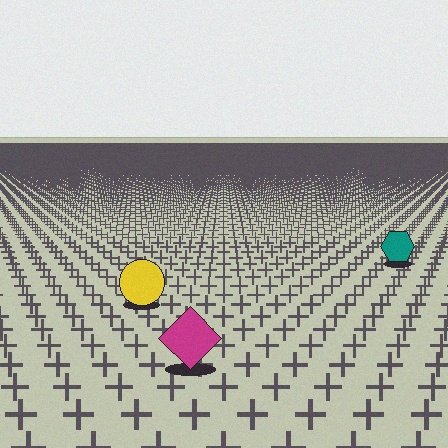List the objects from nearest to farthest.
From nearest to farthest: the magenta diamond, the yellow circle, the teal hexagon.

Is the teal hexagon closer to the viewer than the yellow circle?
No. The yellow circle is closer — you can tell from the texture gradient: the ground texture is coarser near it.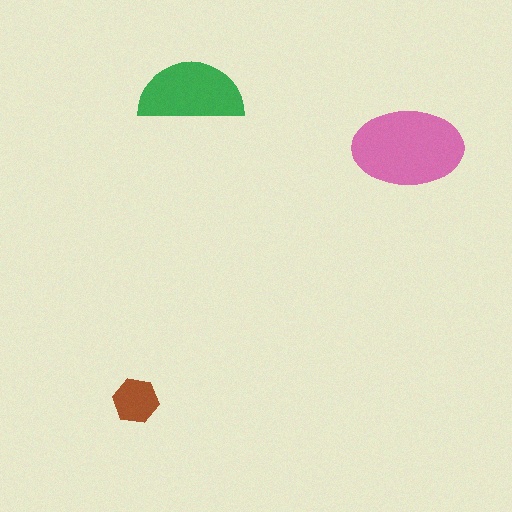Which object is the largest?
The pink ellipse.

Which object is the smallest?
The brown hexagon.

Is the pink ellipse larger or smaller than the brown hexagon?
Larger.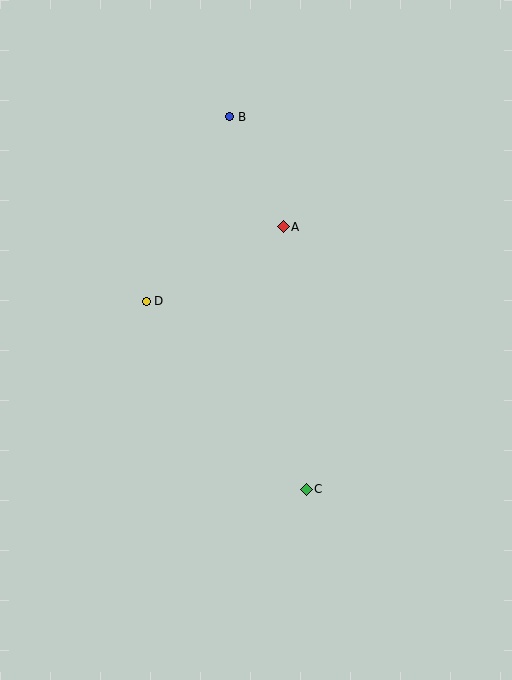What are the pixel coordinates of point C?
Point C is at (306, 489).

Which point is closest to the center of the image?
Point D at (146, 301) is closest to the center.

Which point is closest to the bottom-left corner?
Point C is closest to the bottom-left corner.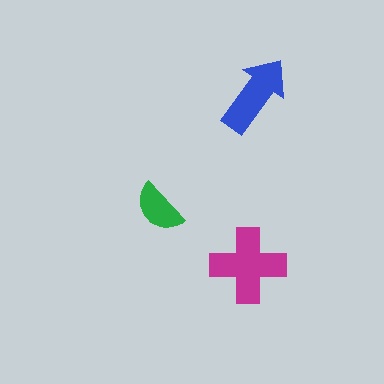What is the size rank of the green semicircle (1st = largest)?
3rd.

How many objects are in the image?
There are 3 objects in the image.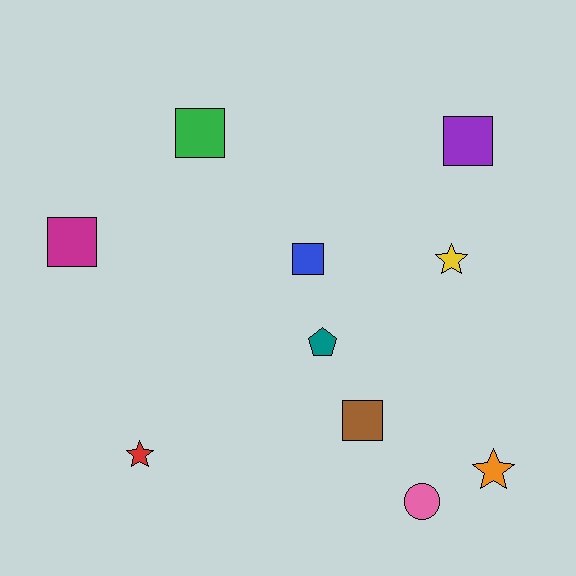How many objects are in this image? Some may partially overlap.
There are 10 objects.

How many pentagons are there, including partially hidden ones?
There is 1 pentagon.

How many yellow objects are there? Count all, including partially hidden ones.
There is 1 yellow object.